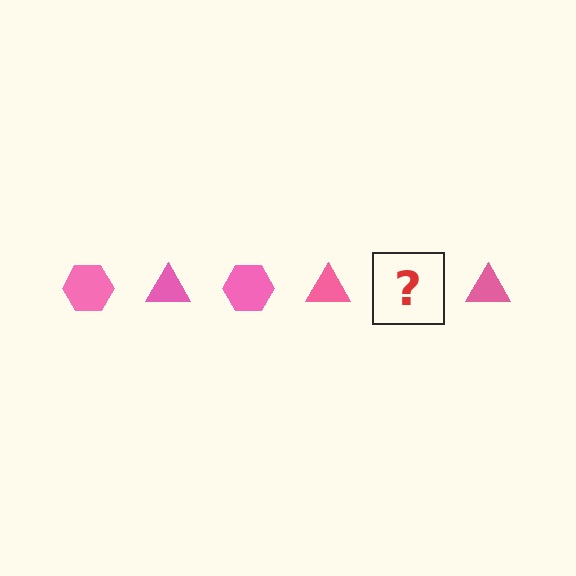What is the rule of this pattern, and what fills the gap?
The rule is that the pattern cycles through hexagon, triangle shapes in pink. The gap should be filled with a pink hexagon.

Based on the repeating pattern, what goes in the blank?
The blank should be a pink hexagon.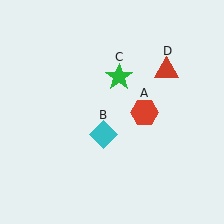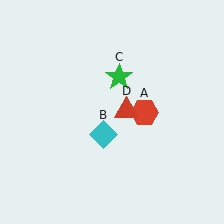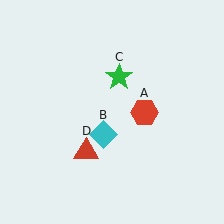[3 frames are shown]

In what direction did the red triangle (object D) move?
The red triangle (object D) moved down and to the left.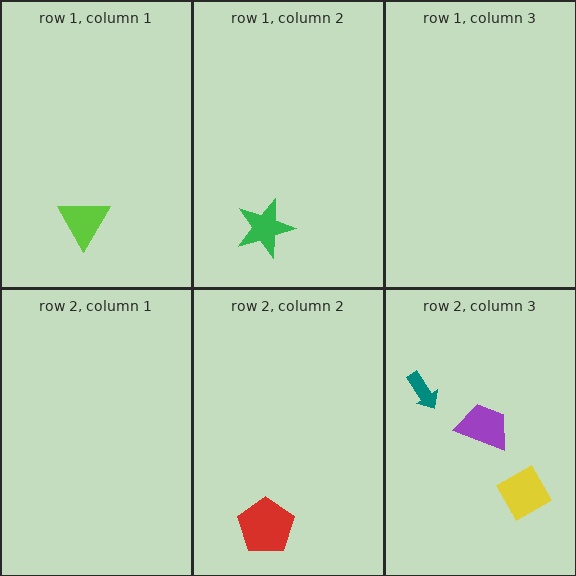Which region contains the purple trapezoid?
The row 2, column 3 region.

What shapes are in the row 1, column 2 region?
The green star.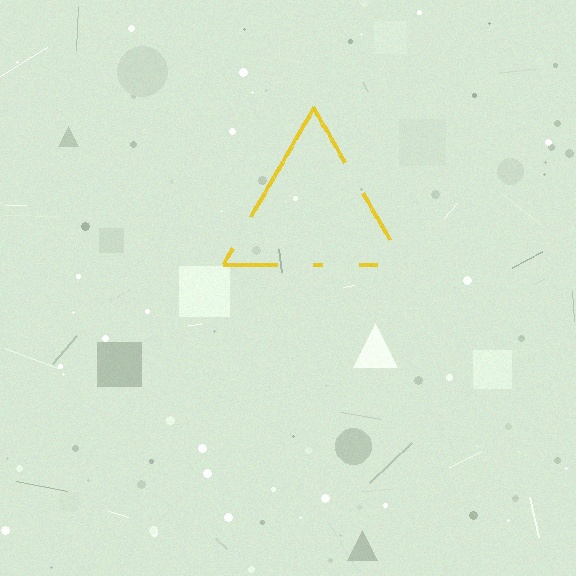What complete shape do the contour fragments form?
The contour fragments form a triangle.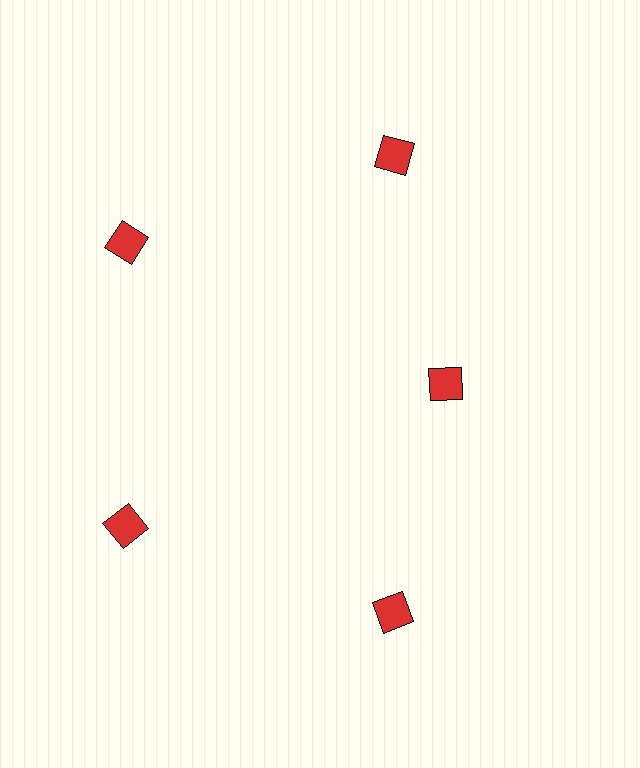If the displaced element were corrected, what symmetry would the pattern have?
It would have 5-fold rotational symmetry — the pattern would map onto itself every 72 degrees.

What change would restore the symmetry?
The symmetry would be restored by moving it outward, back onto the ring so that all 5 diamonds sit at equal angles and equal distance from the center.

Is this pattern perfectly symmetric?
No. The 5 red diamonds are arranged in a ring, but one element near the 3 o'clock position is pulled inward toward the center, breaking the 5-fold rotational symmetry.